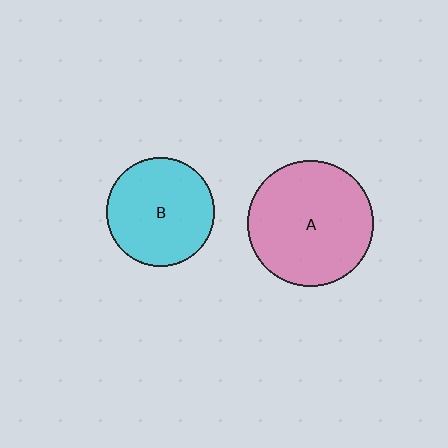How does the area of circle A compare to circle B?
Approximately 1.4 times.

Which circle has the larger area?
Circle A (pink).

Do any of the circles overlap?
No, none of the circles overlap.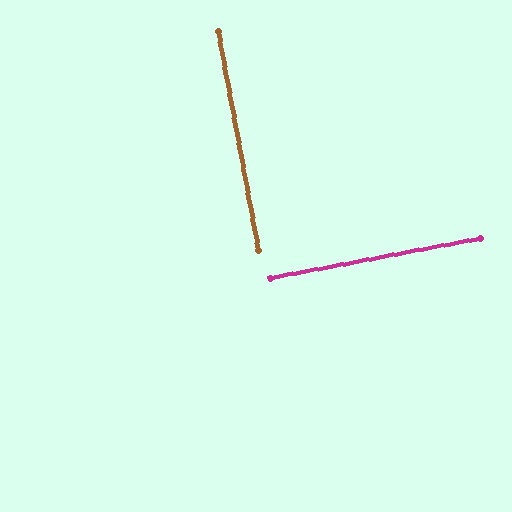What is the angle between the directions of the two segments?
Approximately 90 degrees.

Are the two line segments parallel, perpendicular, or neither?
Perpendicular — they meet at approximately 90°.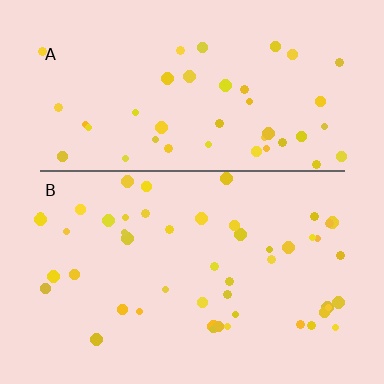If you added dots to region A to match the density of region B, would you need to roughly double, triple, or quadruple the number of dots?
Approximately double.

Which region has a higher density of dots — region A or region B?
B (the bottom).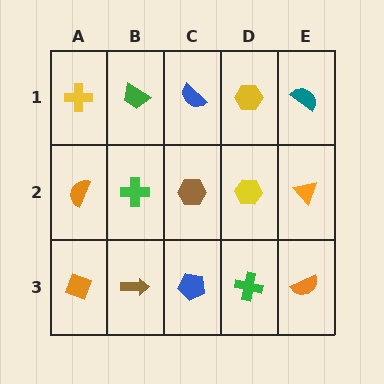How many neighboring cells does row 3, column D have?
3.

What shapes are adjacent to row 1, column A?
An orange semicircle (row 2, column A), a green trapezoid (row 1, column B).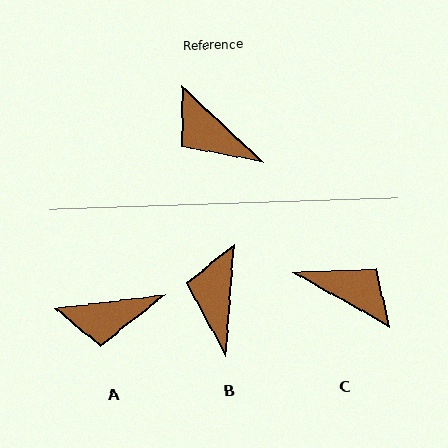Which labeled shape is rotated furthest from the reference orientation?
C, about 167 degrees away.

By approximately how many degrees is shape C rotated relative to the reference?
Approximately 167 degrees clockwise.